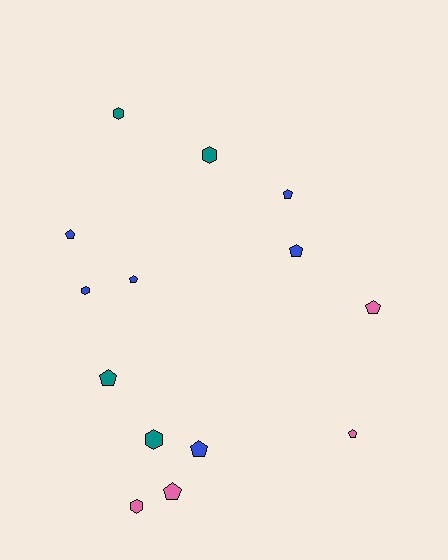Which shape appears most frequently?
Pentagon, with 9 objects.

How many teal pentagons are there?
There is 1 teal pentagon.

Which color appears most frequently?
Blue, with 6 objects.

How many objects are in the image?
There are 14 objects.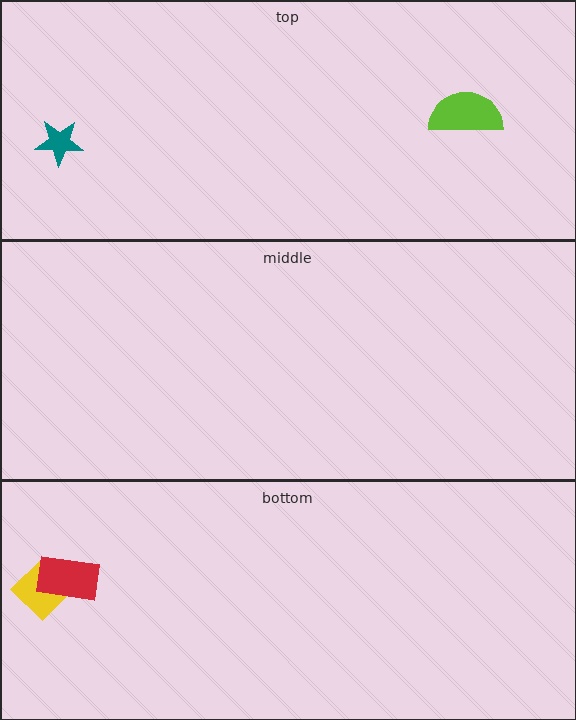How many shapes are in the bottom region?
2.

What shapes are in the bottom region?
The yellow diamond, the red rectangle.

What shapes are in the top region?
The teal star, the lime semicircle.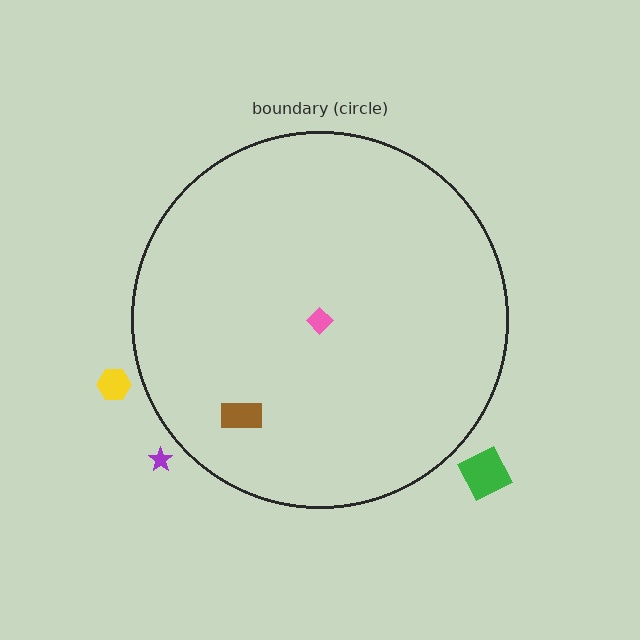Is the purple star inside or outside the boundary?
Outside.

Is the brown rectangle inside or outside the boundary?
Inside.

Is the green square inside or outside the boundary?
Outside.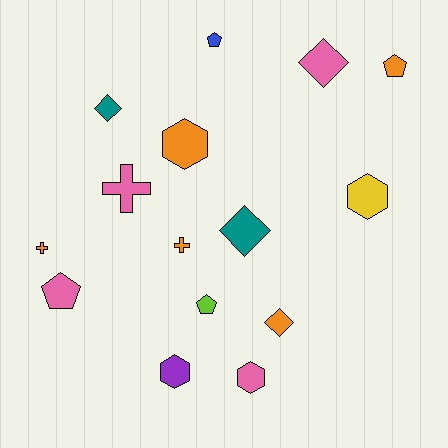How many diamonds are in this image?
There are 4 diamonds.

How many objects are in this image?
There are 15 objects.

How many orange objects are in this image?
There are 5 orange objects.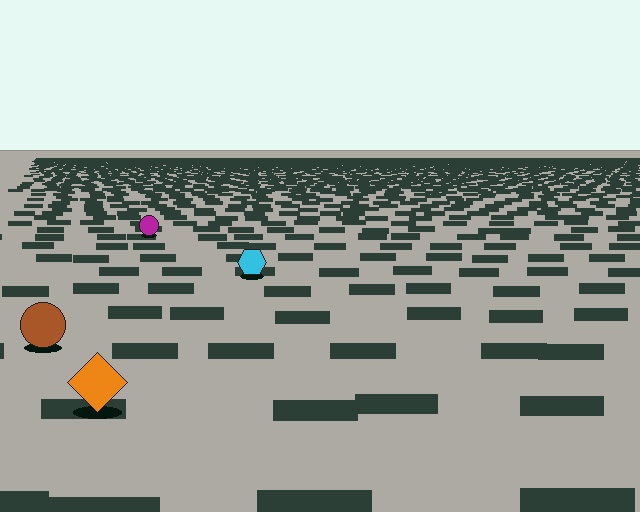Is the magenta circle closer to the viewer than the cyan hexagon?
No. The cyan hexagon is closer — you can tell from the texture gradient: the ground texture is coarser near it.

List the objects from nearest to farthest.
From nearest to farthest: the orange diamond, the brown circle, the cyan hexagon, the magenta circle.